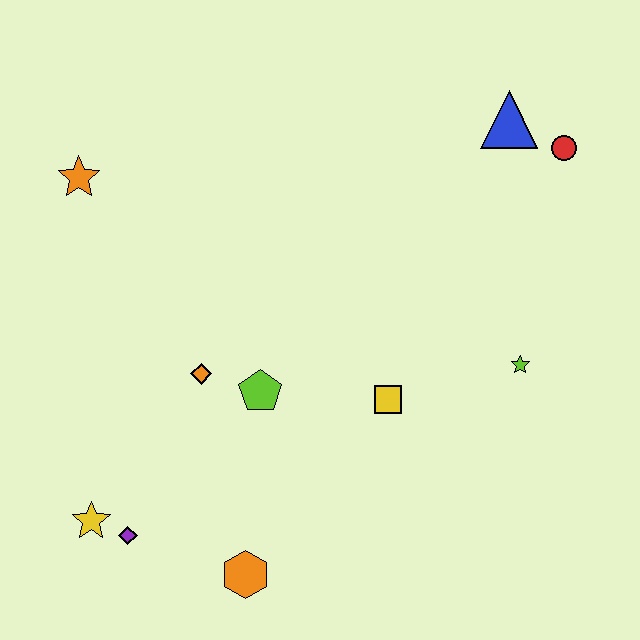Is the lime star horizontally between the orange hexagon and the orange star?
No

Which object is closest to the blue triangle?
The red circle is closest to the blue triangle.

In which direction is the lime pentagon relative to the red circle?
The lime pentagon is to the left of the red circle.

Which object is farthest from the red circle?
The yellow star is farthest from the red circle.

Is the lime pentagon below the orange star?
Yes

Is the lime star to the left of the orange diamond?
No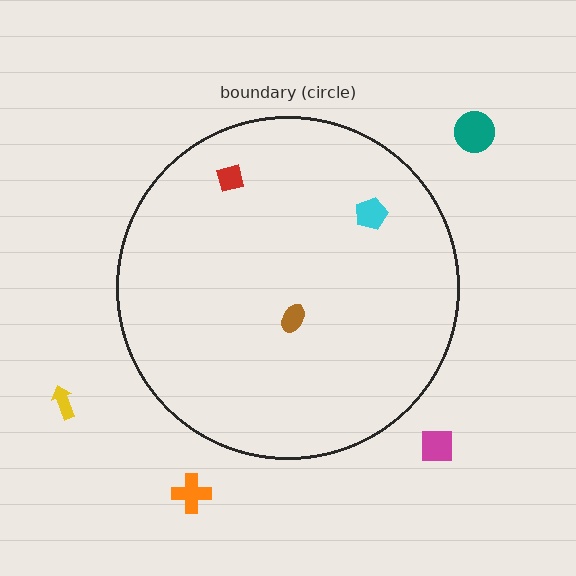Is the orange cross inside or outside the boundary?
Outside.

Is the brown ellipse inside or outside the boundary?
Inside.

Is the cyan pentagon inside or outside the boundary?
Inside.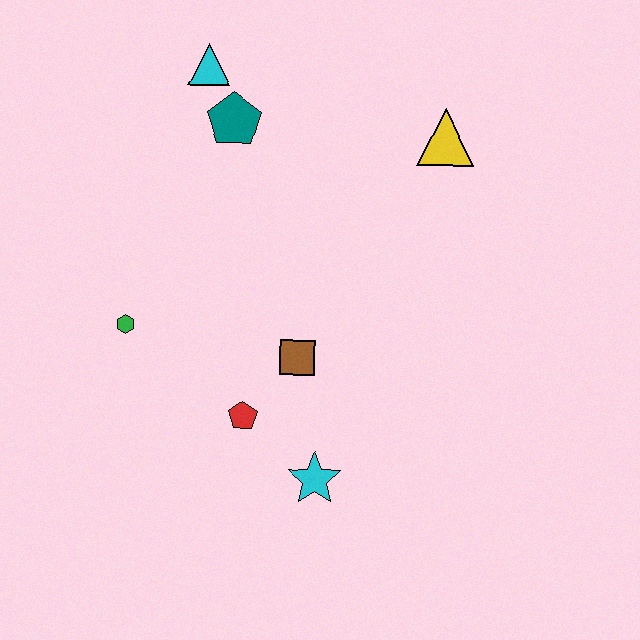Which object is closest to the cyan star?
The red pentagon is closest to the cyan star.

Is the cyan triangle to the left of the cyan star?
Yes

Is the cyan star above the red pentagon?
No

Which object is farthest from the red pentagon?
The cyan triangle is farthest from the red pentagon.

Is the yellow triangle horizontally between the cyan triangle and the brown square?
No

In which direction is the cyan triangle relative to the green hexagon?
The cyan triangle is above the green hexagon.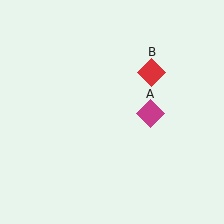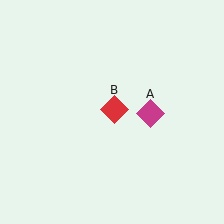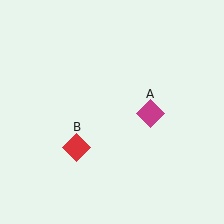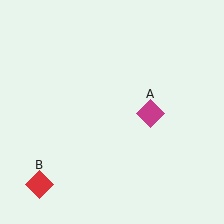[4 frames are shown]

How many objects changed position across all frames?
1 object changed position: red diamond (object B).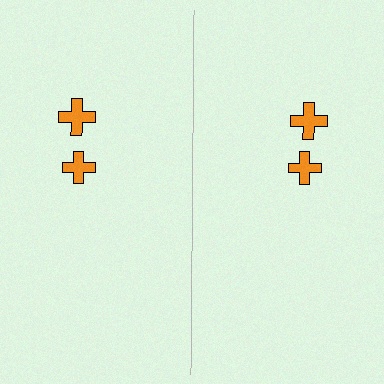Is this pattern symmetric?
Yes, this pattern has bilateral (reflection) symmetry.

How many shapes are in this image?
There are 4 shapes in this image.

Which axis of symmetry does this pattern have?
The pattern has a vertical axis of symmetry running through the center of the image.